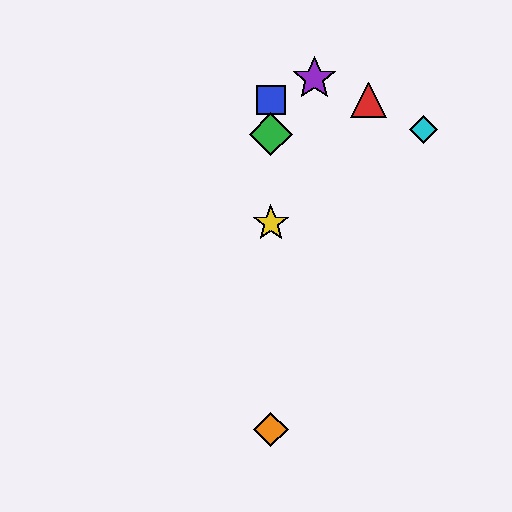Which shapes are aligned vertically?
The blue square, the green diamond, the yellow star, the orange diamond are aligned vertically.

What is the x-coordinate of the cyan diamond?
The cyan diamond is at x≈423.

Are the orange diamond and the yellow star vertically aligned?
Yes, both are at x≈271.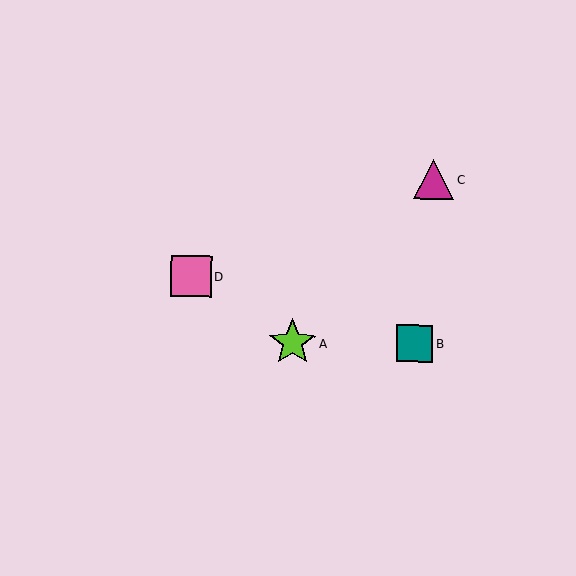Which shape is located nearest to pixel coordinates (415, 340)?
The teal square (labeled B) at (414, 343) is nearest to that location.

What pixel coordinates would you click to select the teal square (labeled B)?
Click at (414, 343) to select the teal square B.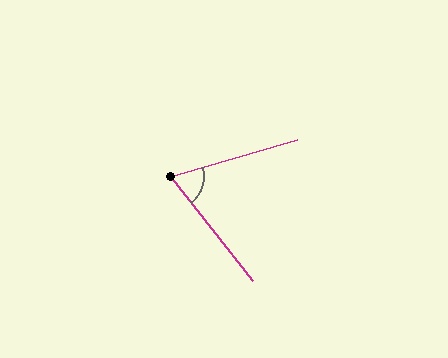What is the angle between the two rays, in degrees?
Approximately 68 degrees.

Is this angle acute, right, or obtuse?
It is acute.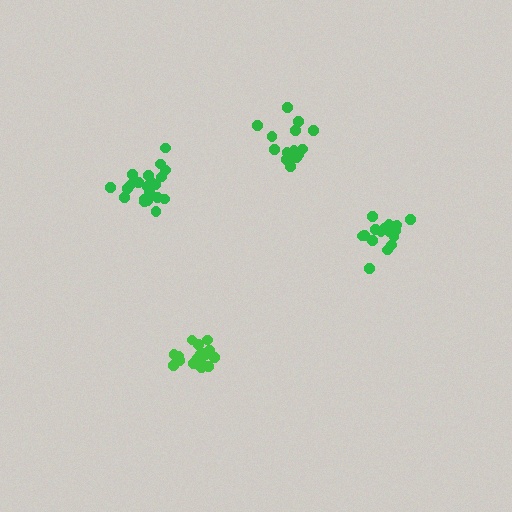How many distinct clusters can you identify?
There are 4 distinct clusters.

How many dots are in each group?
Group 1: 21 dots, Group 2: 18 dots, Group 3: 15 dots, Group 4: 18 dots (72 total).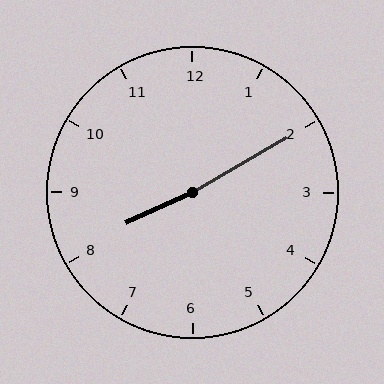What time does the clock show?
8:10.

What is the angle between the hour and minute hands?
Approximately 175 degrees.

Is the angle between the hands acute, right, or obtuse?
It is obtuse.